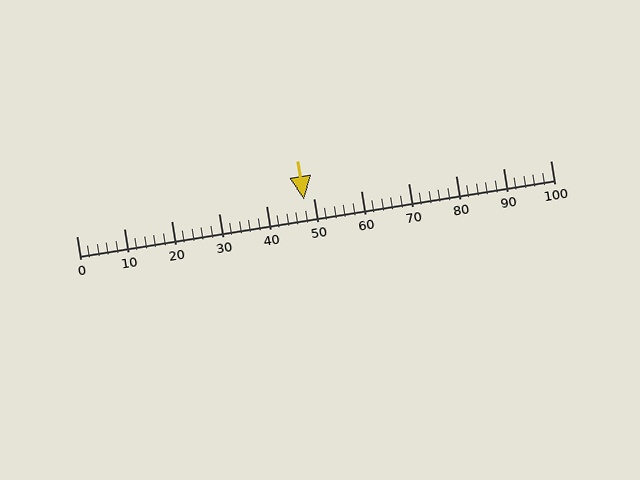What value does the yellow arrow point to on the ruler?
The yellow arrow points to approximately 48.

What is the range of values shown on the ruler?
The ruler shows values from 0 to 100.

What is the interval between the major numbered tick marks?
The major tick marks are spaced 10 units apart.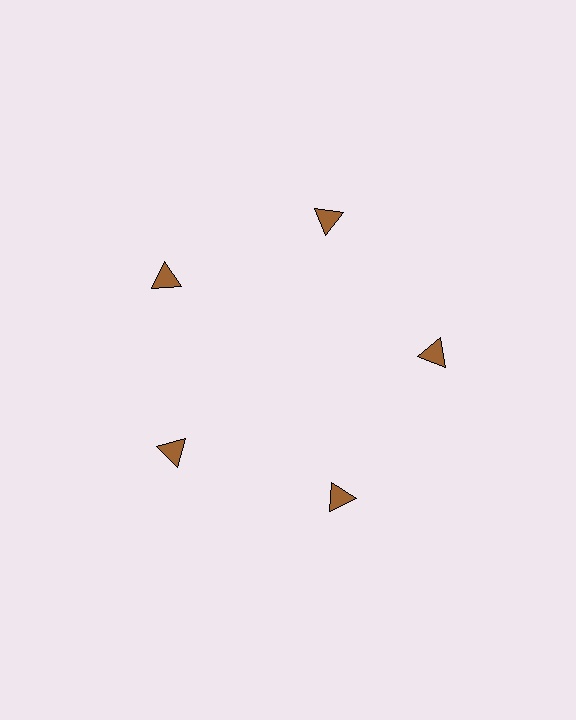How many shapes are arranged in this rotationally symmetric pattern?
There are 5 shapes, arranged in 5 groups of 1.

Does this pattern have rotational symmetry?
Yes, this pattern has 5-fold rotational symmetry. It looks the same after rotating 72 degrees around the center.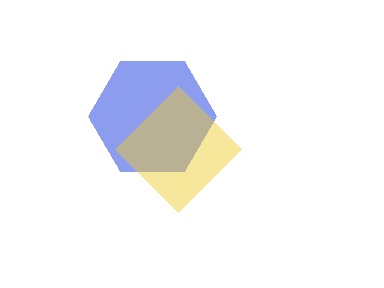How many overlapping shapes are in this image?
There are 2 overlapping shapes in the image.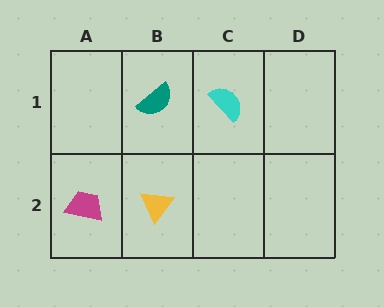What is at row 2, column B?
A yellow triangle.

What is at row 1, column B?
A teal semicircle.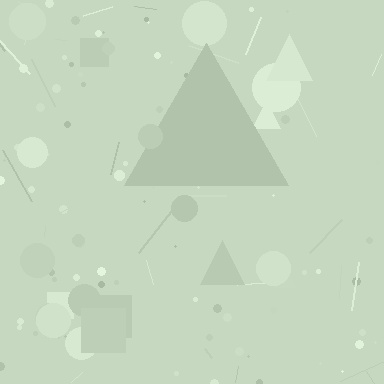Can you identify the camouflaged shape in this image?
The camouflaged shape is a triangle.